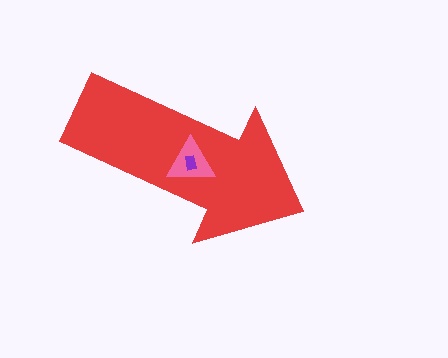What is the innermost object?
The purple rectangle.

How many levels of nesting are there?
3.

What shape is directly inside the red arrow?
The pink triangle.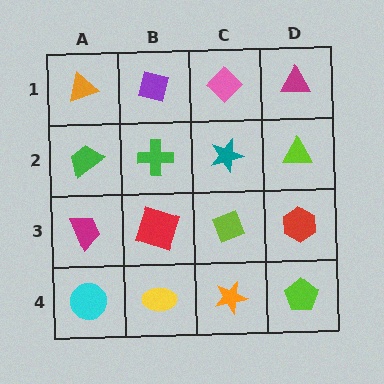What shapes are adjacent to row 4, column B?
A red square (row 3, column B), a cyan circle (row 4, column A), an orange star (row 4, column C).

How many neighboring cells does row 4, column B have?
3.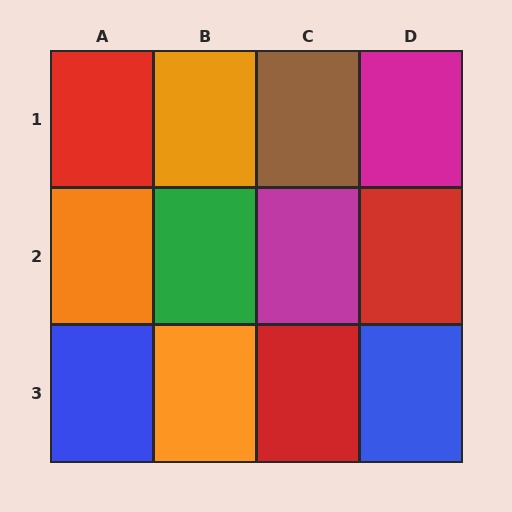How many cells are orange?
3 cells are orange.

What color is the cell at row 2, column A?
Orange.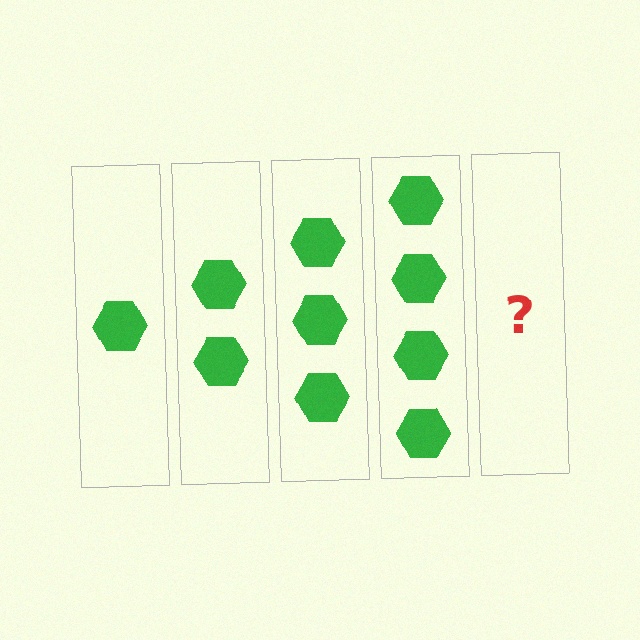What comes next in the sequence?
The next element should be 5 hexagons.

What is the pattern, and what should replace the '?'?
The pattern is that each step adds one more hexagon. The '?' should be 5 hexagons.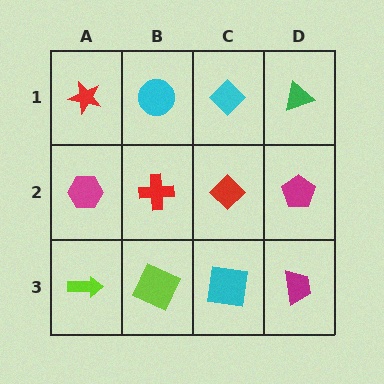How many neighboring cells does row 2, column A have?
3.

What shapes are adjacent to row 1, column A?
A magenta hexagon (row 2, column A), a cyan circle (row 1, column B).